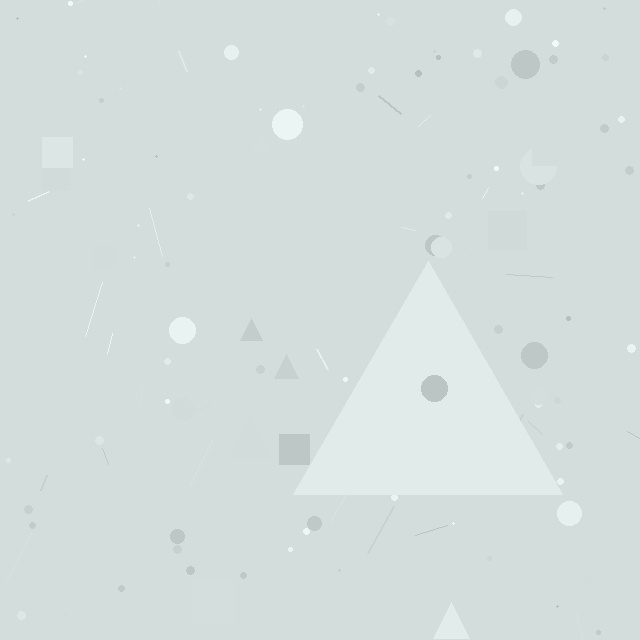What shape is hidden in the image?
A triangle is hidden in the image.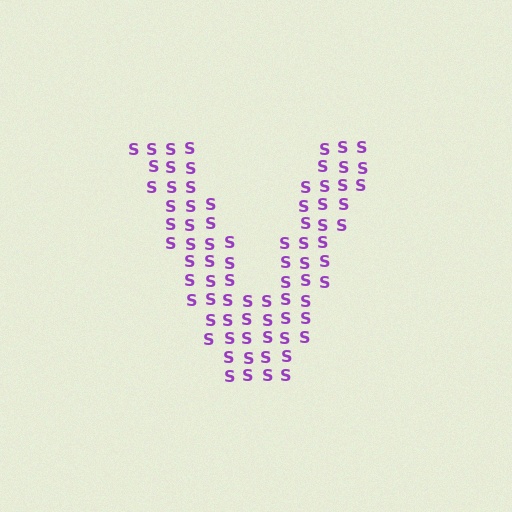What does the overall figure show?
The overall figure shows the letter V.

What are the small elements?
The small elements are letter S's.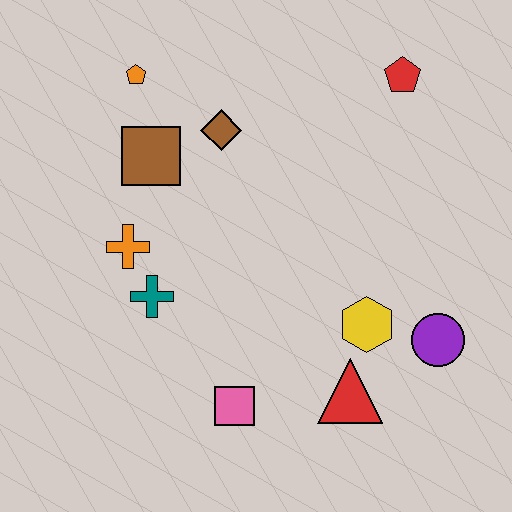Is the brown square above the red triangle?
Yes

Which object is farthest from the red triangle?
The orange pentagon is farthest from the red triangle.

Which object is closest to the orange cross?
The teal cross is closest to the orange cross.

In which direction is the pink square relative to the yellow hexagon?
The pink square is to the left of the yellow hexagon.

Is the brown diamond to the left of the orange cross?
No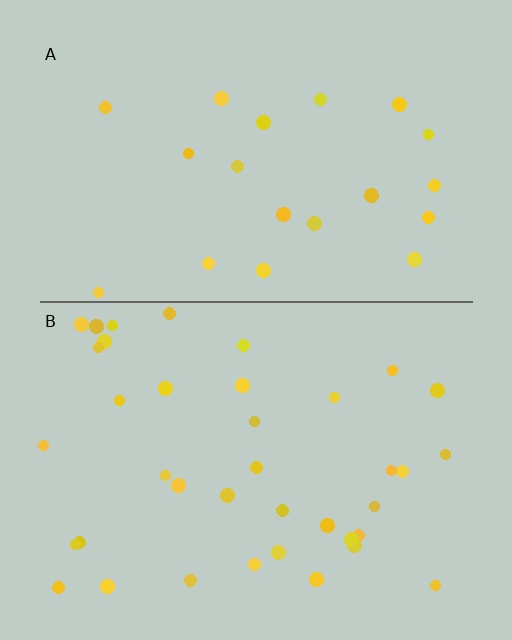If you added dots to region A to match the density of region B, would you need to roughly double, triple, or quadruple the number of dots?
Approximately double.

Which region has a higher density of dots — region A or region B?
B (the bottom).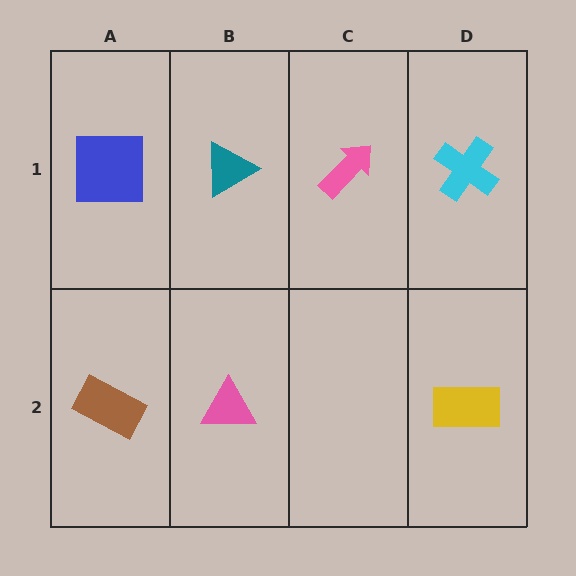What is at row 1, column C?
A pink arrow.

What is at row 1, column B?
A teal triangle.